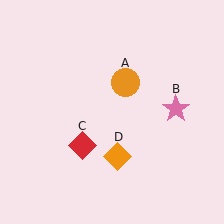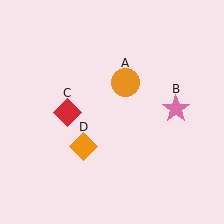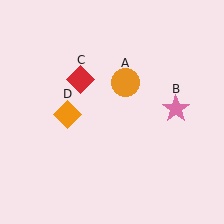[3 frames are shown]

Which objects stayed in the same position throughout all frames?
Orange circle (object A) and pink star (object B) remained stationary.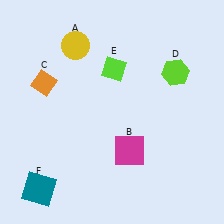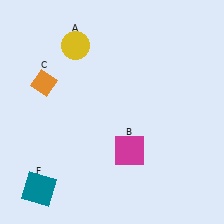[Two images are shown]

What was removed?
The lime hexagon (D), the lime diamond (E) were removed in Image 2.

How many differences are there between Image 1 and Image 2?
There are 2 differences between the two images.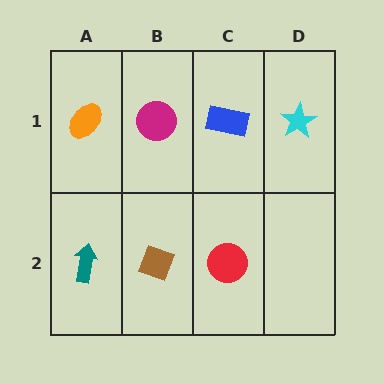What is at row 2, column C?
A red circle.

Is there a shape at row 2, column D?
No, that cell is empty.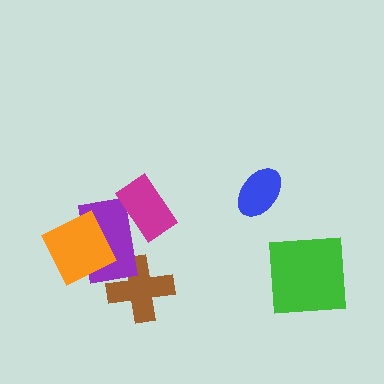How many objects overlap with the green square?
0 objects overlap with the green square.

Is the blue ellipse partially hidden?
No, no other shape covers it.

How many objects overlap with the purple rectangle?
3 objects overlap with the purple rectangle.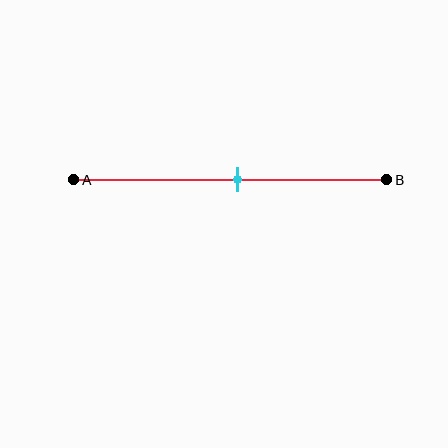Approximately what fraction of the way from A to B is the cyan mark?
The cyan mark is approximately 55% of the way from A to B.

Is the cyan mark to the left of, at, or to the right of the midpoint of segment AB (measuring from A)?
The cyan mark is approximately at the midpoint of segment AB.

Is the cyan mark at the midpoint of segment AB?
Yes, the mark is approximately at the midpoint.